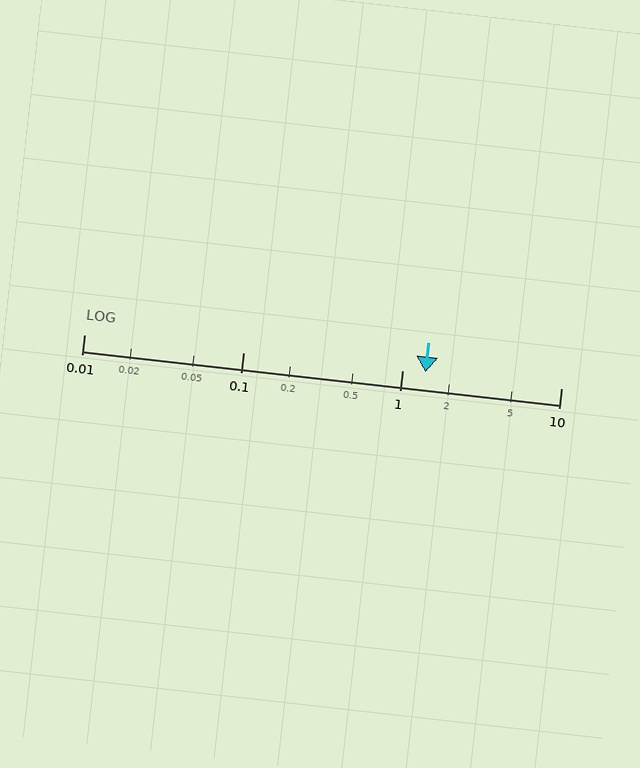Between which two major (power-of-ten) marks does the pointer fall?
The pointer is between 1 and 10.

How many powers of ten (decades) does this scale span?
The scale spans 3 decades, from 0.01 to 10.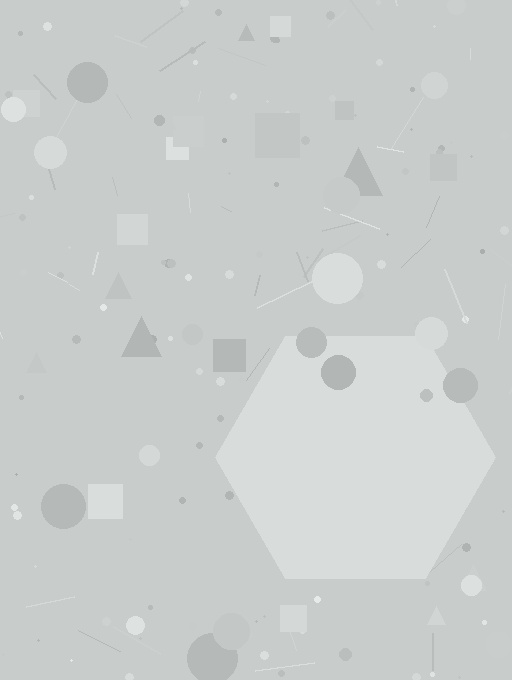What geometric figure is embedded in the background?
A hexagon is embedded in the background.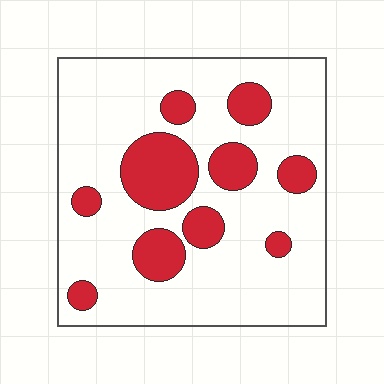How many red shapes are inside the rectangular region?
10.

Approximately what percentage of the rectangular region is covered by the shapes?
Approximately 20%.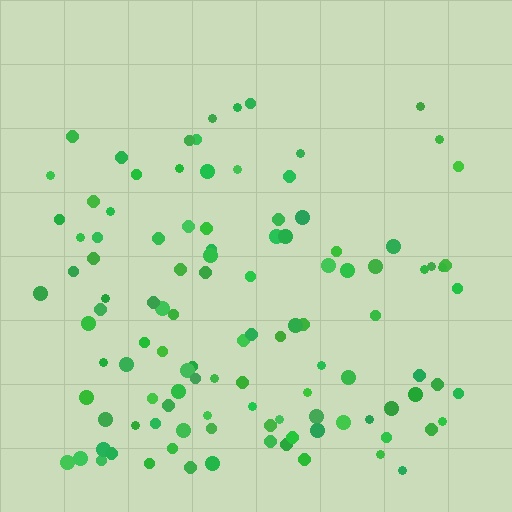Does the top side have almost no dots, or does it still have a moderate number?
Still a moderate number, just noticeably fewer than the bottom.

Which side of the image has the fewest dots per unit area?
The top.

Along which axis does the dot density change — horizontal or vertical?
Vertical.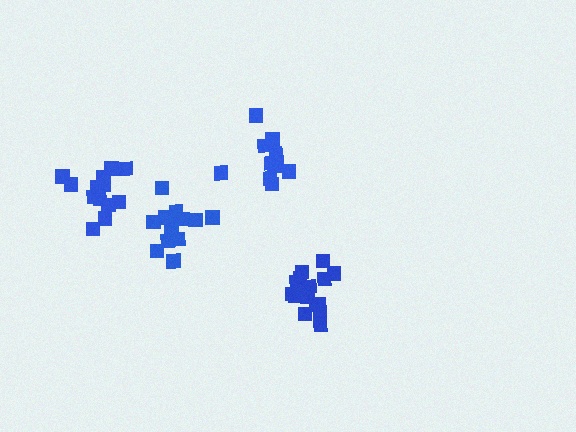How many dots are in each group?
Group 1: 15 dots, Group 2: 13 dots, Group 3: 13 dots, Group 4: 13 dots (54 total).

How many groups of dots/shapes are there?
There are 4 groups.